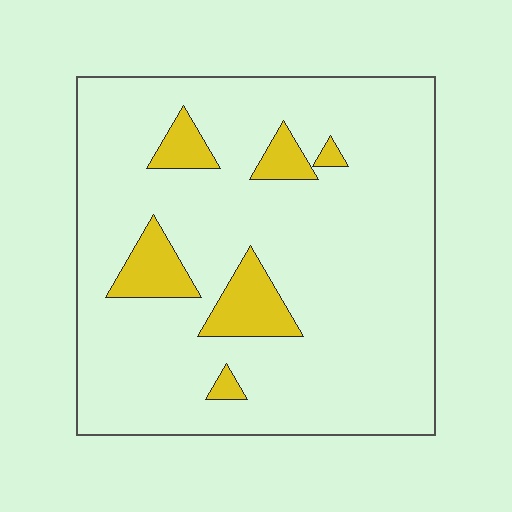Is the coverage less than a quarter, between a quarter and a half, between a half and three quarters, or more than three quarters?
Less than a quarter.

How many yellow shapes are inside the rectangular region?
6.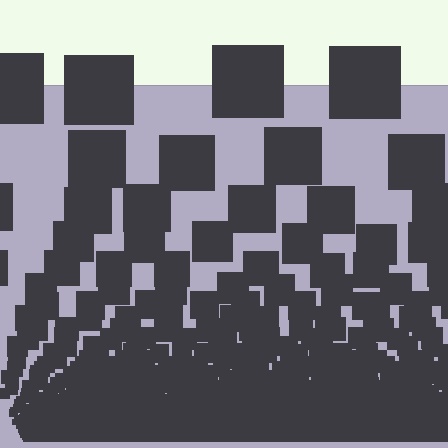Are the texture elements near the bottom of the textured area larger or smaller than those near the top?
Smaller. The gradient is inverted — elements near the bottom are smaller and denser.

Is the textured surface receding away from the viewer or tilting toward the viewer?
The surface appears to tilt toward the viewer. Texture elements get larger and sparser toward the top.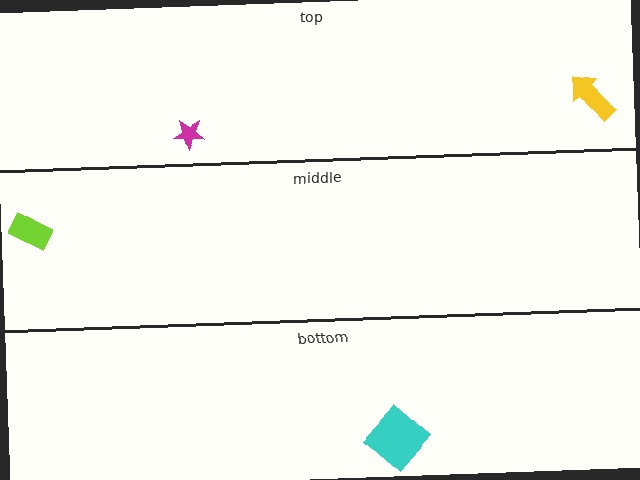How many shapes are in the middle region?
1.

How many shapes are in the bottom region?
1.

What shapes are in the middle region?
The lime rectangle.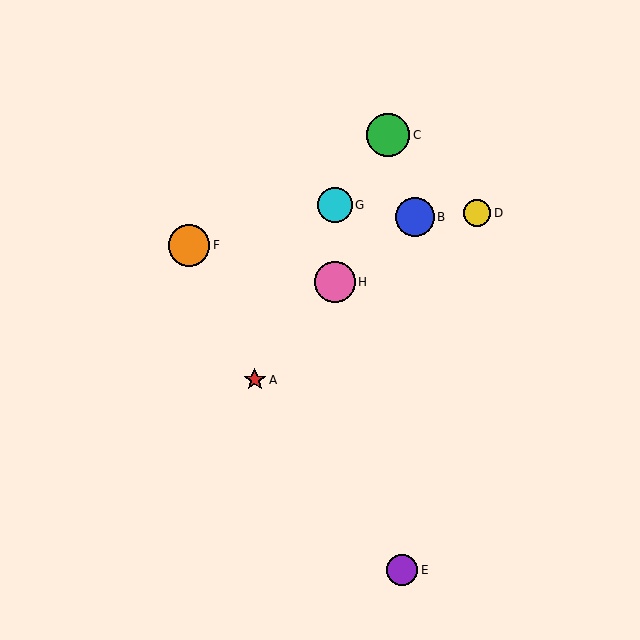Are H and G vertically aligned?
Yes, both are at x≈335.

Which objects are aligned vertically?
Objects G, H are aligned vertically.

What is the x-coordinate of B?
Object B is at x≈415.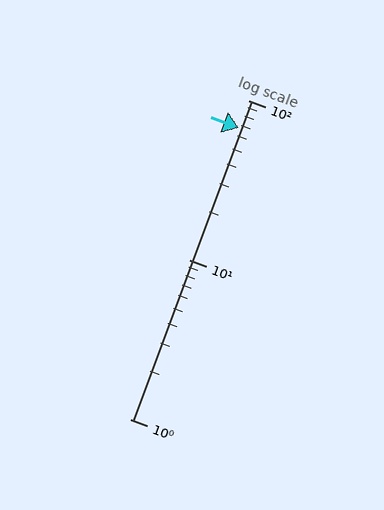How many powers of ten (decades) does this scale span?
The scale spans 2 decades, from 1 to 100.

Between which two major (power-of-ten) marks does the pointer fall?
The pointer is between 10 and 100.